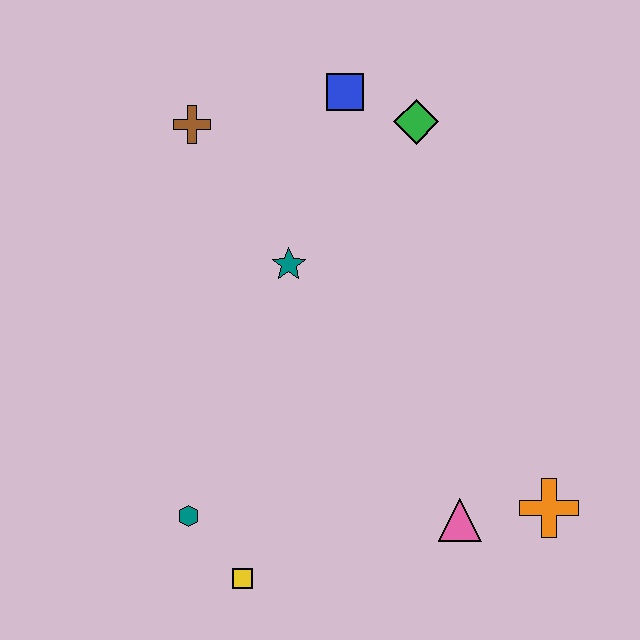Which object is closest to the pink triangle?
The orange cross is closest to the pink triangle.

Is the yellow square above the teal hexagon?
No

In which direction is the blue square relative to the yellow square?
The blue square is above the yellow square.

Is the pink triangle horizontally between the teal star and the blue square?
No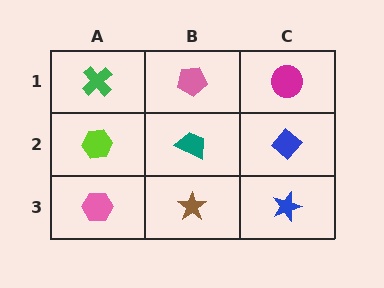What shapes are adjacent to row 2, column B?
A pink pentagon (row 1, column B), a brown star (row 3, column B), a lime hexagon (row 2, column A), a blue diamond (row 2, column C).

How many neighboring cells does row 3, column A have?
2.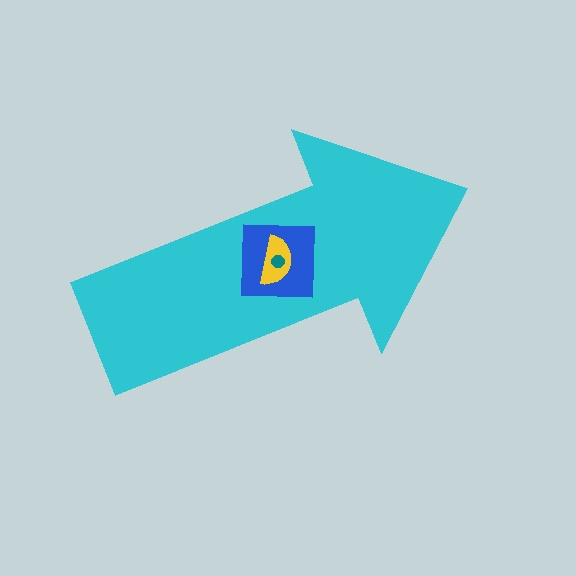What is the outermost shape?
The cyan arrow.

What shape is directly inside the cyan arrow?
The blue square.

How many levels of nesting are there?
4.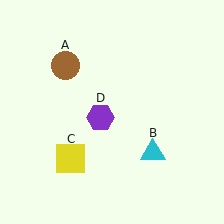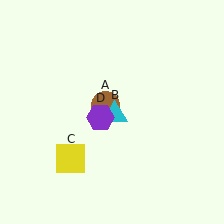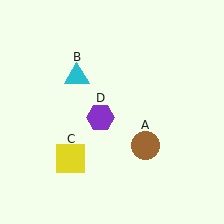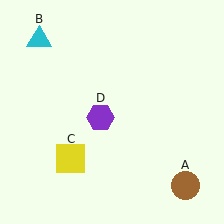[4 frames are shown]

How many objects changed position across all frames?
2 objects changed position: brown circle (object A), cyan triangle (object B).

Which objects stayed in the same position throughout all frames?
Yellow square (object C) and purple hexagon (object D) remained stationary.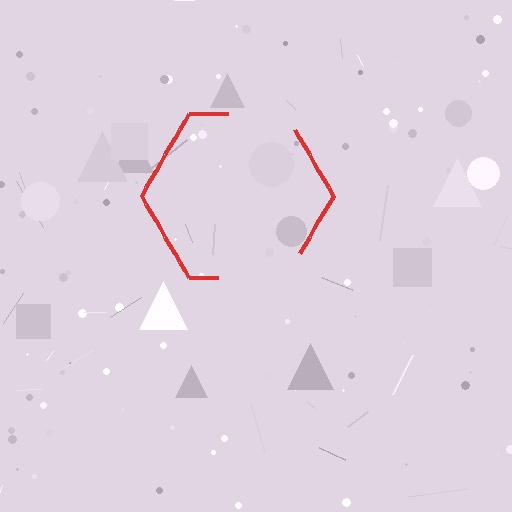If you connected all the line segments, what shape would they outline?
They would outline a hexagon.